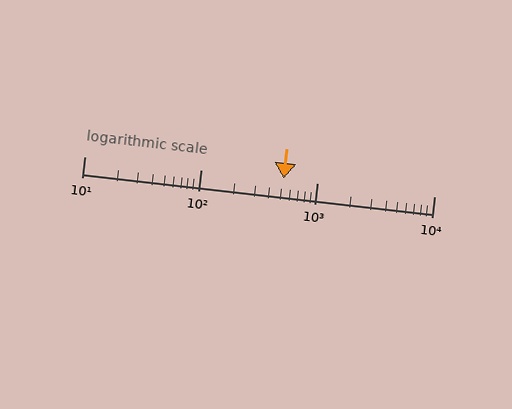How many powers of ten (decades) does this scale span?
The scale spans 3 decades, from 10 to 10000.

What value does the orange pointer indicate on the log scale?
The pointer indicates approximately 510.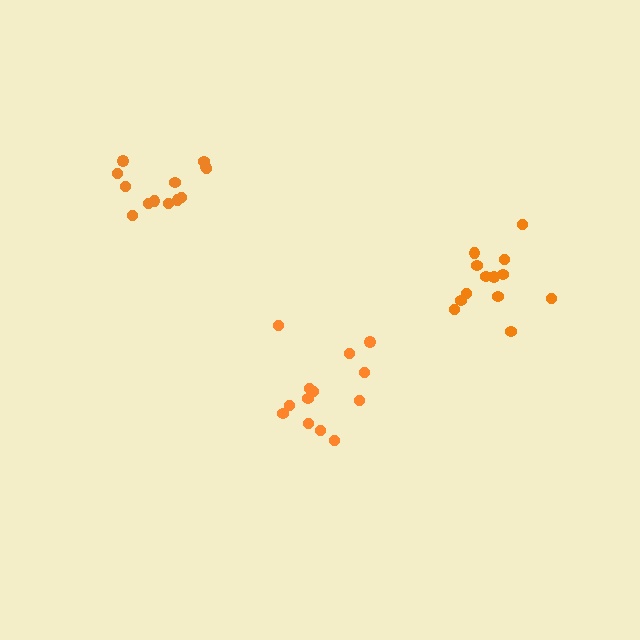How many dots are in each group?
Group 1: 13 dots, Group 2: 13 dots, Group 3: 13 dots (39 total).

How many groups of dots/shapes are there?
There are 3 groups.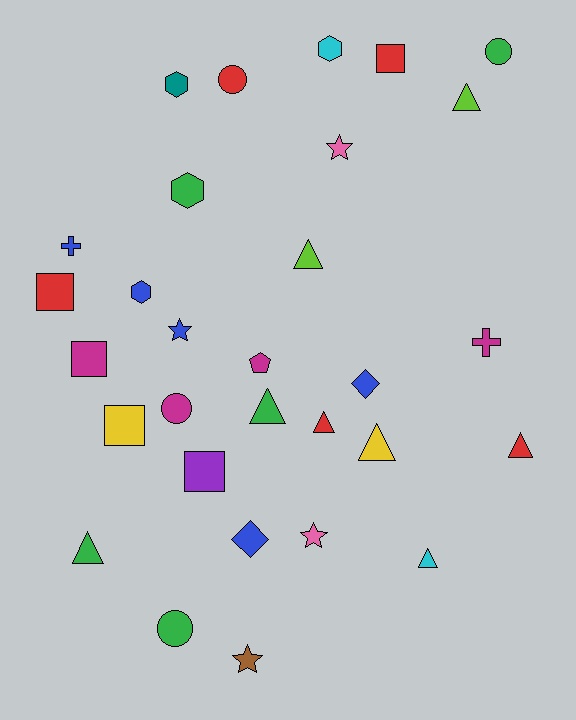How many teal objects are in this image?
There is 1 teal object.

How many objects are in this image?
There are 30 objects.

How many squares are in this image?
There are 5 squares.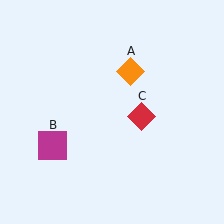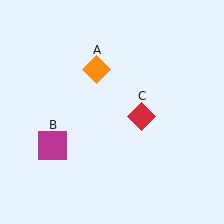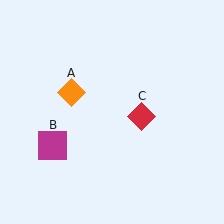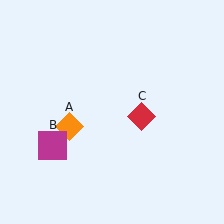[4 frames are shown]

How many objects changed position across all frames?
1 object changed position: orange diamond (object A).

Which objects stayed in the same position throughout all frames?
Magenta square (object B) and red diamond (object C) remained stationary.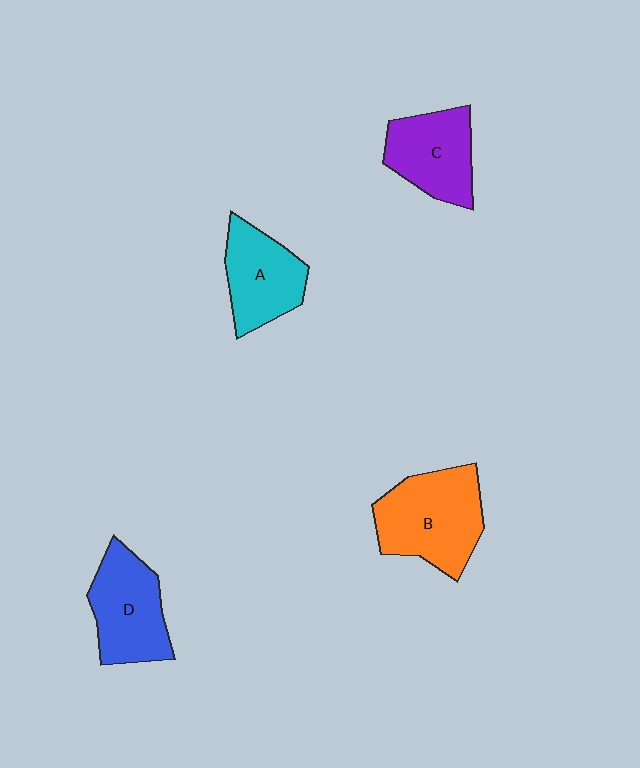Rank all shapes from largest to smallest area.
From largest to smallest: B (orange), D (blue), C (purple), A (cyan).